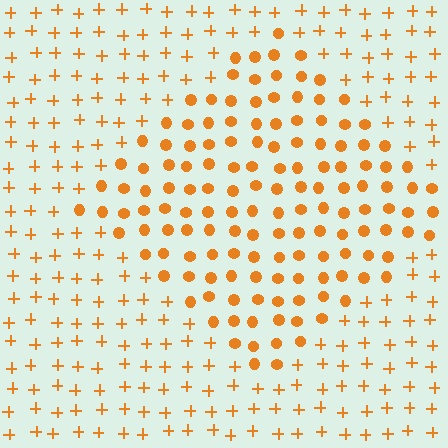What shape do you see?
I see a diamond.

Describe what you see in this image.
The image is filled with small orange elements arranged in a uniform grid. A diamond-shaped region contains circles, while the surrounding area contains plus signs. The boundary is defined purely by the change in element shape.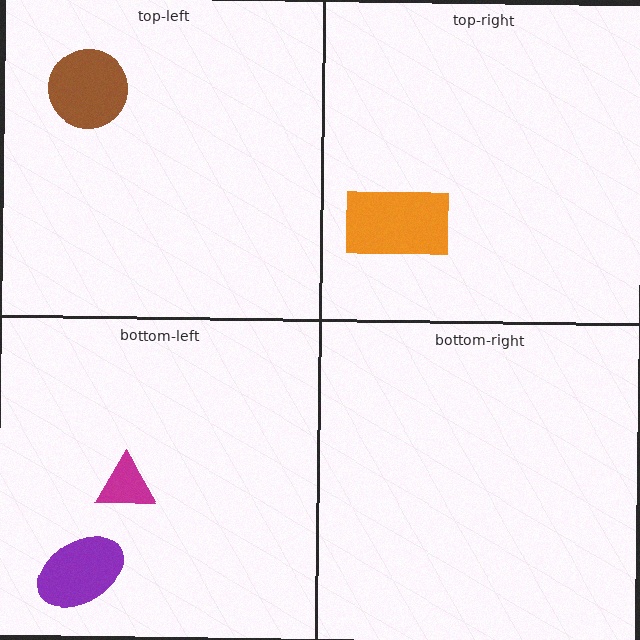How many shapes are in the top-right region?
1.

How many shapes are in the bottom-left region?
2.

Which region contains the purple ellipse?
The bottom-left region.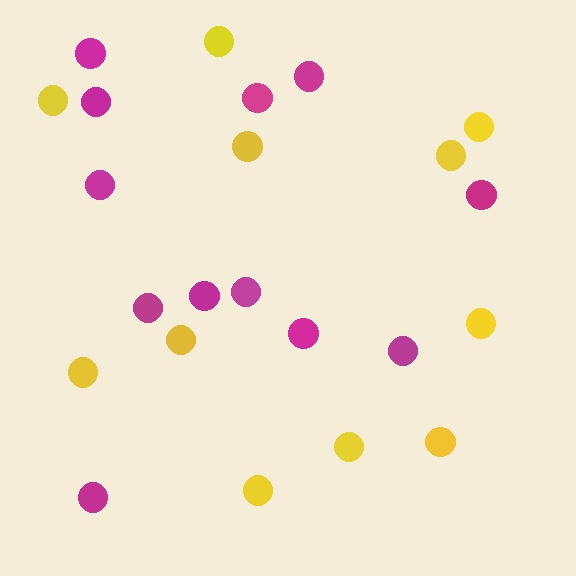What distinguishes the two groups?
There are 2 groups: one group of yellow circles (11) and one group of magenta circles (12).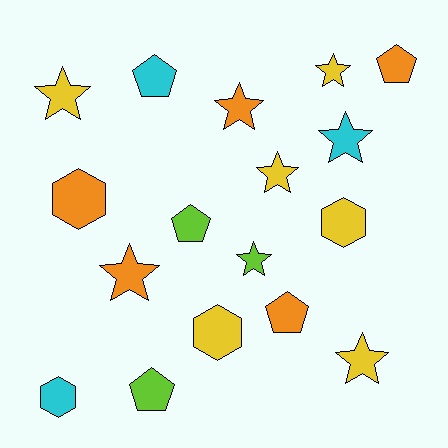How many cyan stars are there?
There is 1 cyan star.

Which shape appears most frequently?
Star, with 8 objects.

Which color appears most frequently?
Yellow, with 6 objects.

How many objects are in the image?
There are 17 objects.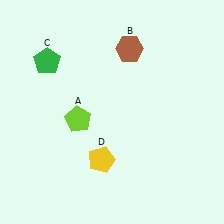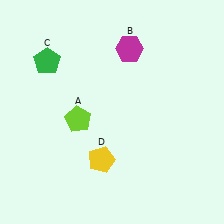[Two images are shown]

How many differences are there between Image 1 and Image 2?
There is 1 difference between the two images.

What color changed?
The hexagon (B) changed from brown in Image 1 to magenta in Image 2.